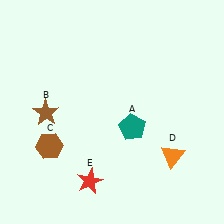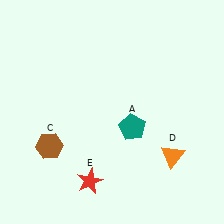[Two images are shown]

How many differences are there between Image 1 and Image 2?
There is 1 difference between the two images.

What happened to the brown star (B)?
The brown star (B) was removed in Image 2. It was in the bottom-left area of Image 1.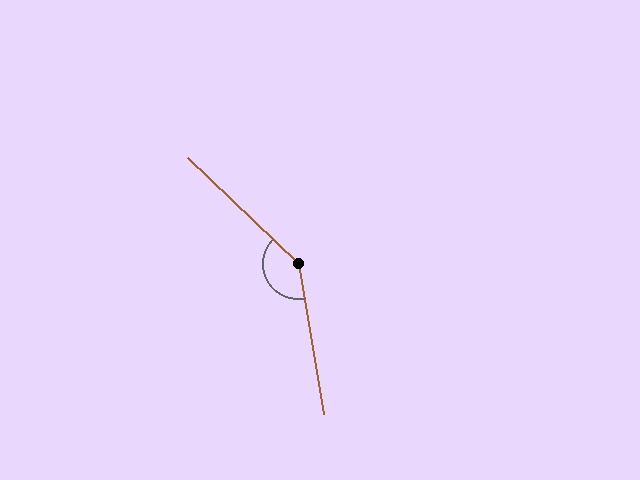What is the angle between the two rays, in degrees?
Approximately 143 degrees.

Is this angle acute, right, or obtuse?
It is obtuse.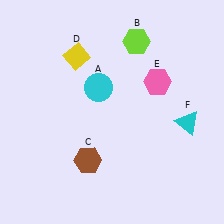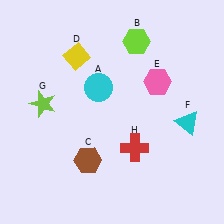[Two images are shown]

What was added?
A lime star (G), a red cross (H) were added in Image 2.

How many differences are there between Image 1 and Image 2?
There are 2 differences between the two images.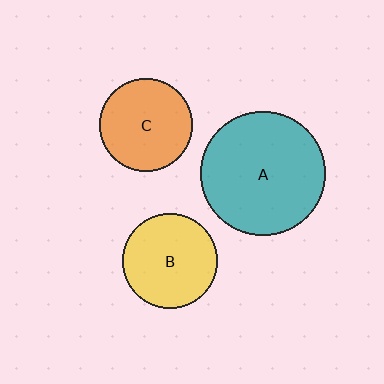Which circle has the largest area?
Circle A (teal).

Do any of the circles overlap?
No, none of the circles overlap.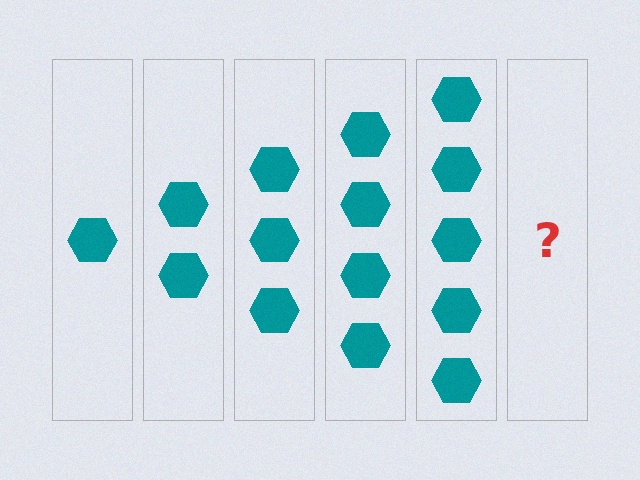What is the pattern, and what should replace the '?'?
The pattern is that each step adds one more hexagon. The '?' should be 6 hexagons.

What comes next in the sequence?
The next element should be 6 hexagons.